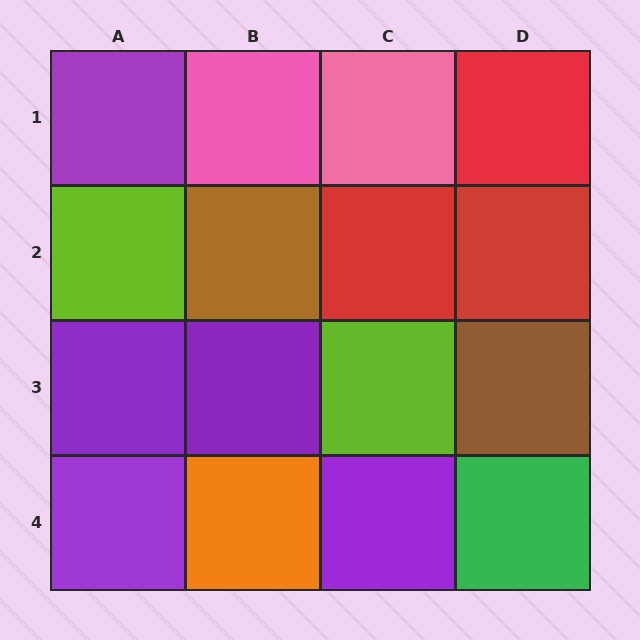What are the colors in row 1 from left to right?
Purple, pink, pink, red.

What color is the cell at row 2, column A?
Lime.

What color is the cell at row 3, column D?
Brown.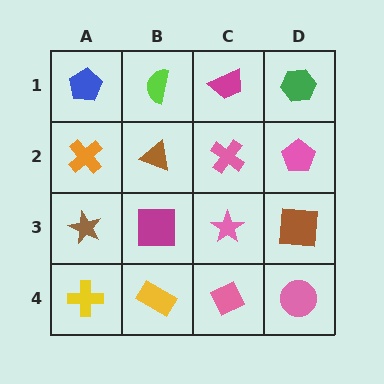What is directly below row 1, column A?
An orange cross.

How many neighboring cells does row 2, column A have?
3.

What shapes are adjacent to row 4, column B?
A magenta square (row 3, column B), a yellow cross (row 4, column A), a pink diamond (row 4, column C).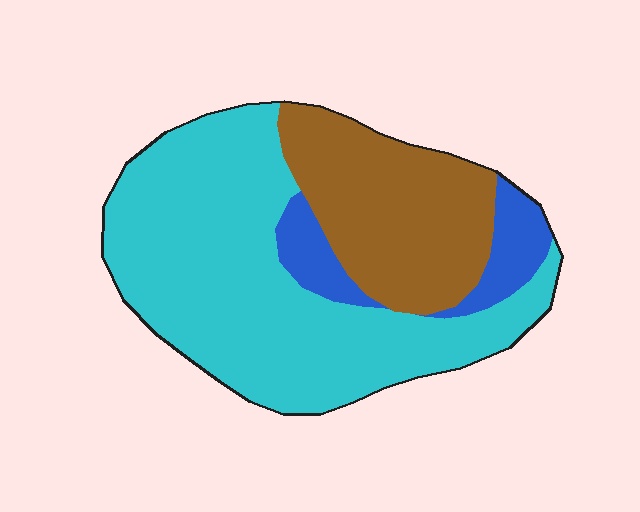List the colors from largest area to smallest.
From largest to smallest: cyan, brown, blue.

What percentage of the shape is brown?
Brown covers about 30% of the shape.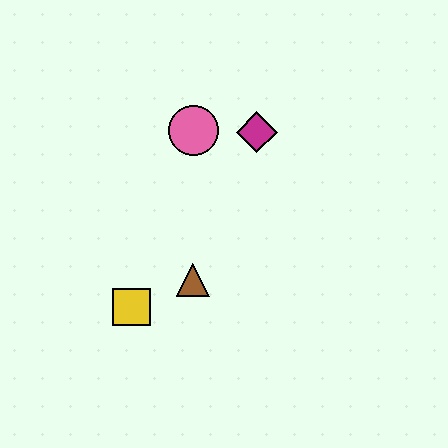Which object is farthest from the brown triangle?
The magenta diamond is farthest from the brown triangle.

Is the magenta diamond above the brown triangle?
Yes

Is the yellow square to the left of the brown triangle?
Yes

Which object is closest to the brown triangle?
The yellow square is closest to the brown triangle.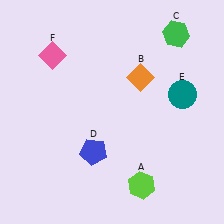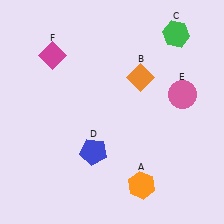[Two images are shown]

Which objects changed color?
A changed from lime to orange. E changed from teal to pink. F changed from pink to magenta.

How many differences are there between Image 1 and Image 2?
There are 3 differences between the two images.